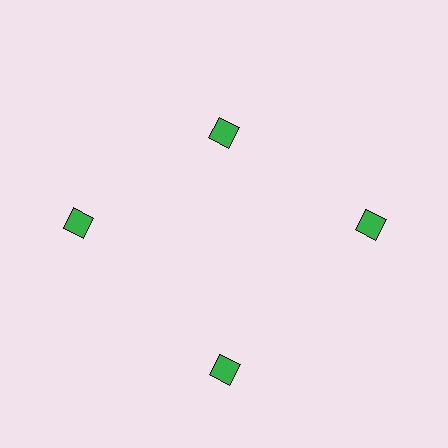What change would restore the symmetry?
The symmetry would be restored by moving it outward, back onto the ring so that all 4 diamonds sit at equal angles and equal distance from the center.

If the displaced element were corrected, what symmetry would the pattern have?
It would have 4-fold rotational symmetry — the pattern would map onto itself every 90 degrees.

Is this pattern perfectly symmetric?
No. The 4 green diamonds are arranged in a ring, but one element near the 12 o'clock position is pulled inward toward the center, breaking the 4-fold rotational symmetry.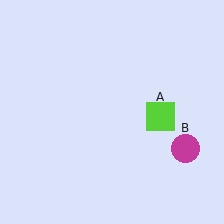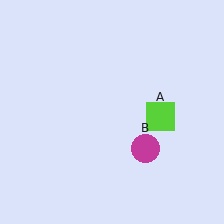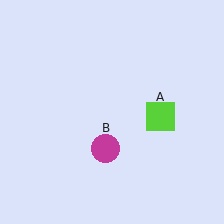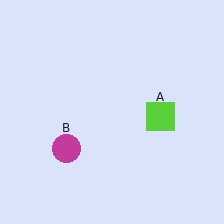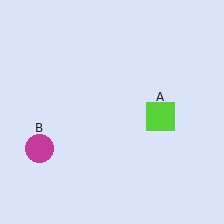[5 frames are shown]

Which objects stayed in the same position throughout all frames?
Lime square (object A) remained stationary.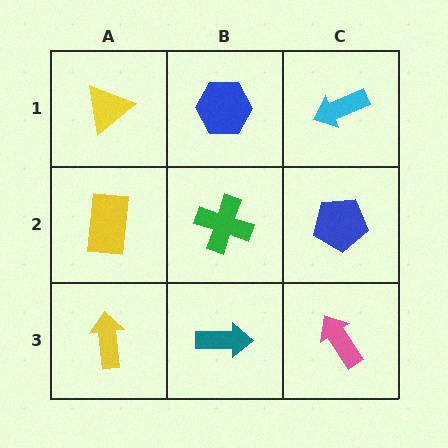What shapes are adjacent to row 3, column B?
A green cross (row 2, column B), a yellow arrow (row 3, column A), a pink arrow (row 3, column C).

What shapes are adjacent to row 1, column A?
A yellow rectangle (row 2, column A), a blue hexagon (row 1, column B).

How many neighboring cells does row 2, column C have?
3.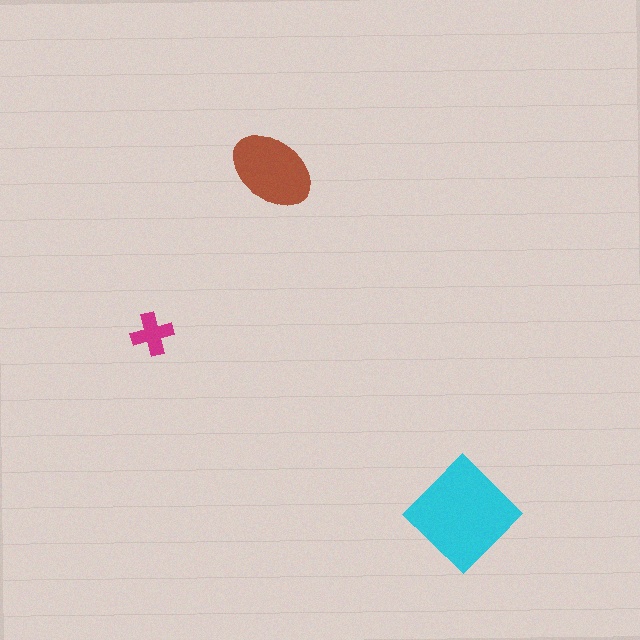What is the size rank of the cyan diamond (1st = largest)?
1st.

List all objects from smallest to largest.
The magenta cross, the brown ellipse, the cyan diamond.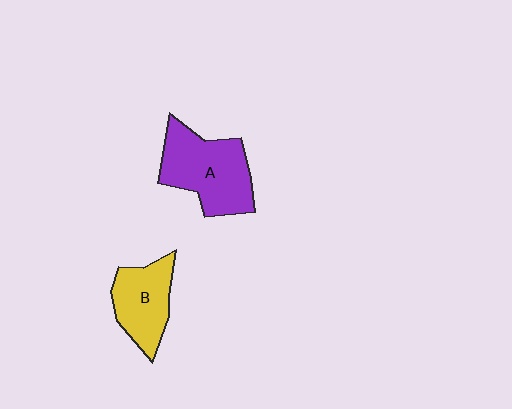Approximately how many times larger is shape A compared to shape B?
Approximately 1.4 times.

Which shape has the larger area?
Shape A (purple).